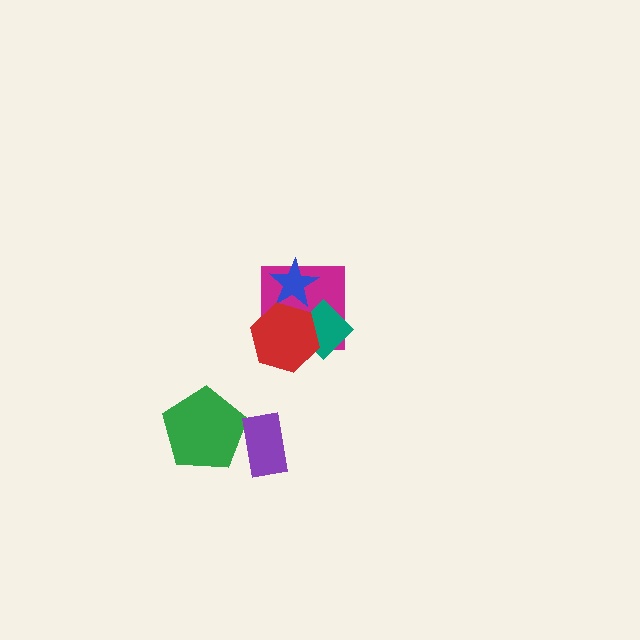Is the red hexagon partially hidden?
No, no other shape covers it.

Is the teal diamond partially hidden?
Yes, it is partially covered by another shape.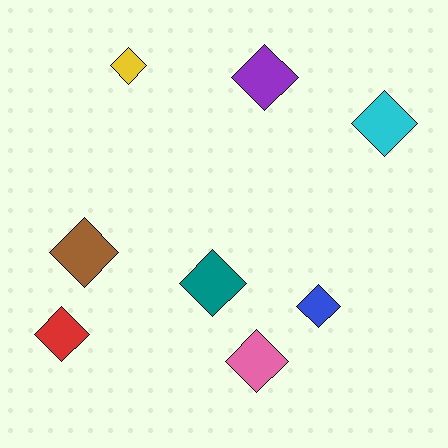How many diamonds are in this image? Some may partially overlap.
There are 8 diamonds.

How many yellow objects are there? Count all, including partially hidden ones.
There is 1 yellow object.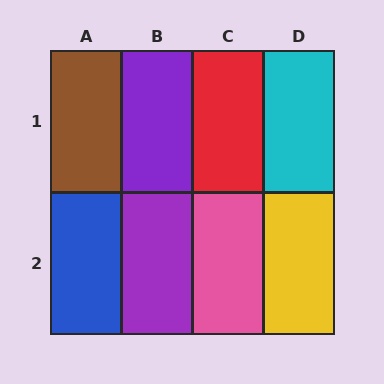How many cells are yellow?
1 cell is yellow.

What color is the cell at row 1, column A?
Brown.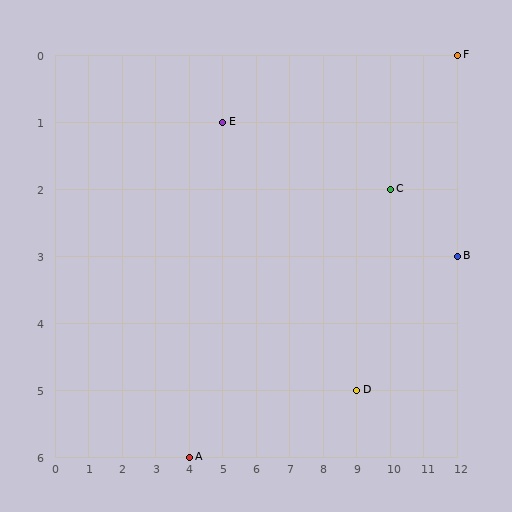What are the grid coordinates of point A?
Point A is at grid coordinates (4, 6).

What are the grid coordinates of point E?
Point E is at grid coordinates (5, 1).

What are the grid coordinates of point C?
Point C is at grid coordinates (10, 2).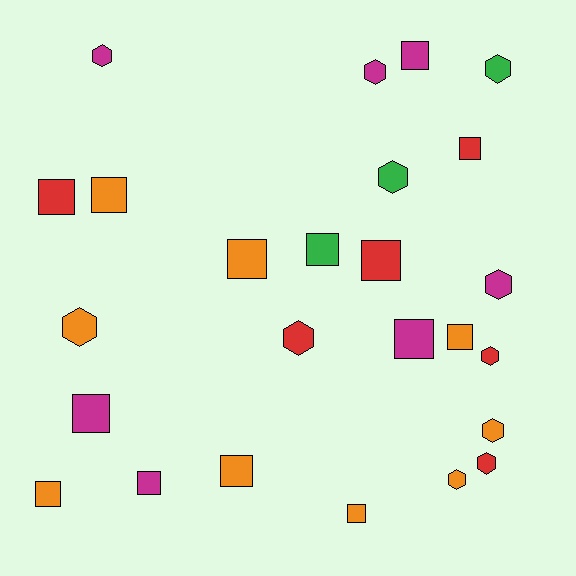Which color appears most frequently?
Orange, with 9 objects.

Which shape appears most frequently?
Square, with 14 objects.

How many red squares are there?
There are 3 red squares.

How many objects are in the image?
There are 25 objects.